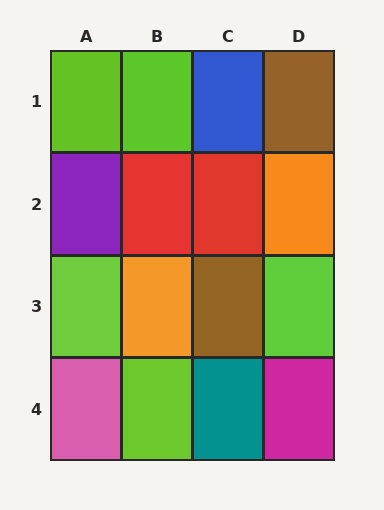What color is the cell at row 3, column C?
Brown.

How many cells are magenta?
1 cell is magenta.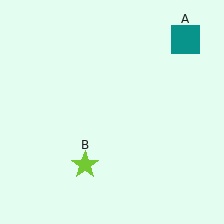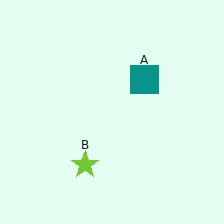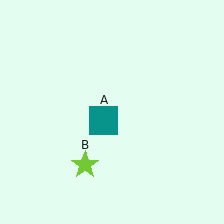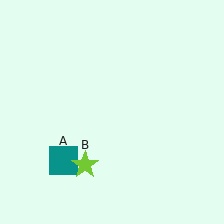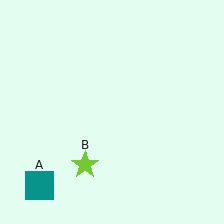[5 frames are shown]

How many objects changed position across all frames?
1 object changed position: teal square (object A).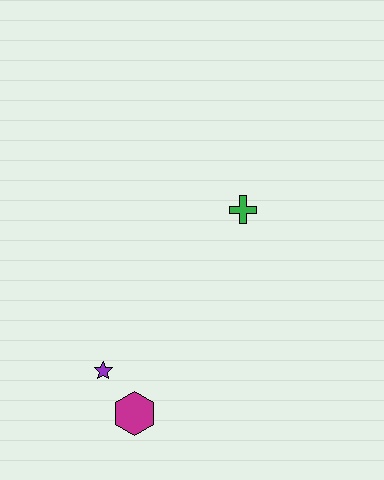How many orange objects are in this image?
There are no orange objects.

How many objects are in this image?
There are 3 objects.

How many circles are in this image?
There are no circles.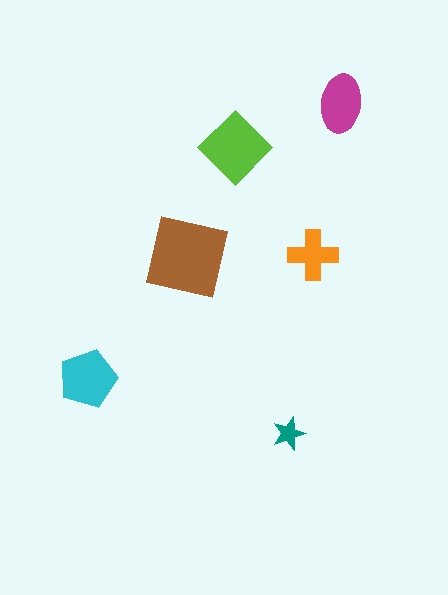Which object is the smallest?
The teal star.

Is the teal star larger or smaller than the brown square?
Smaller.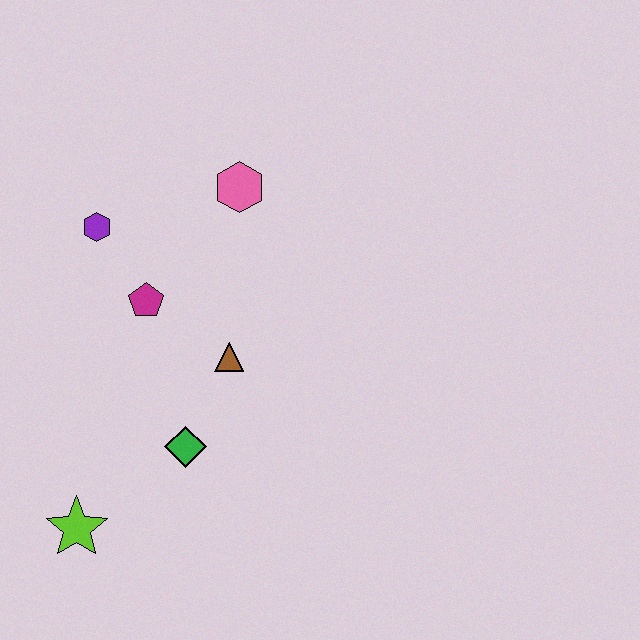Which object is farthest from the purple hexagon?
The lime star is farthest from the purple hexagon.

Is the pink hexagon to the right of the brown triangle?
Yes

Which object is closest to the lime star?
The green diamond is closest to the lime star.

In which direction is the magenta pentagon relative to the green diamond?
The magenta pentagon is above the green diamond.